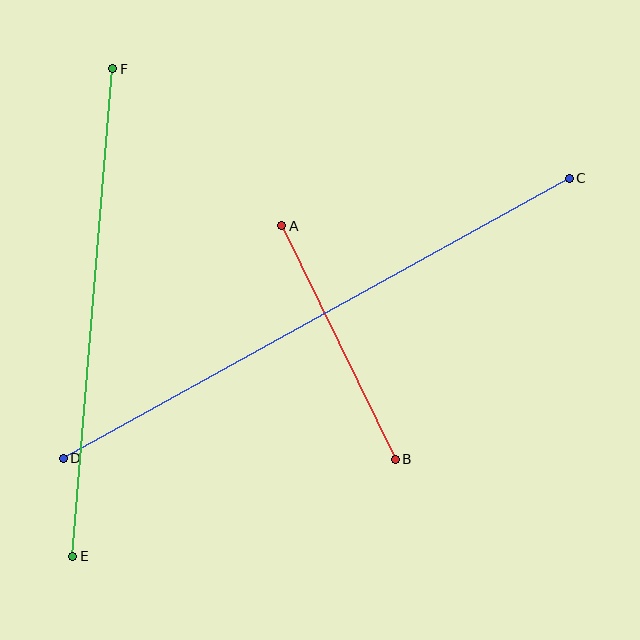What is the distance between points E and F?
The distance is approximately 489 pixels.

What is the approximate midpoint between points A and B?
The midpoint is at approximately (339, 343) pixels.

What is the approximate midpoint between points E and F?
The midpoint is at approximately (93, 313) pixels.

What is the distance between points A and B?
The distance is approximately 260 pixels.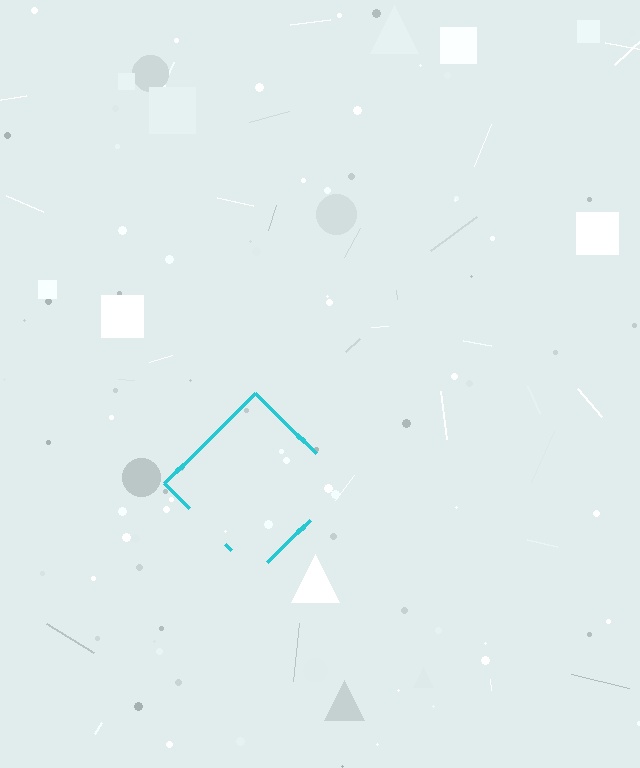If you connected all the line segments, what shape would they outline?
They would outline a diamond.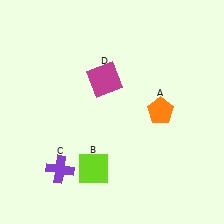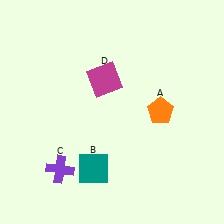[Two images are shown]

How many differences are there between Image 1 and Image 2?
There is 1 difference between the two images.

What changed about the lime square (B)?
In Image 1, B is lime. In Image 2, it changed to teal.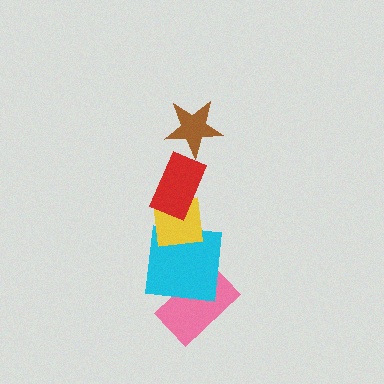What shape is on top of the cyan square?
The yellow square is on top of the cyan square.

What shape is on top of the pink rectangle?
The cyan square is on top of the pink rectangle.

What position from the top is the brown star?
The brown star is 1st from the top.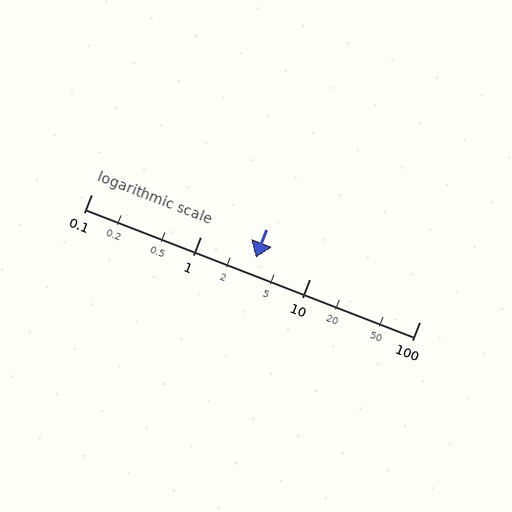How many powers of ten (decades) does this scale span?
The scale spans 3 decades, from 0.1 to 100.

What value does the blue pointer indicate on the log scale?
The pointer indicates approximately 3.2.